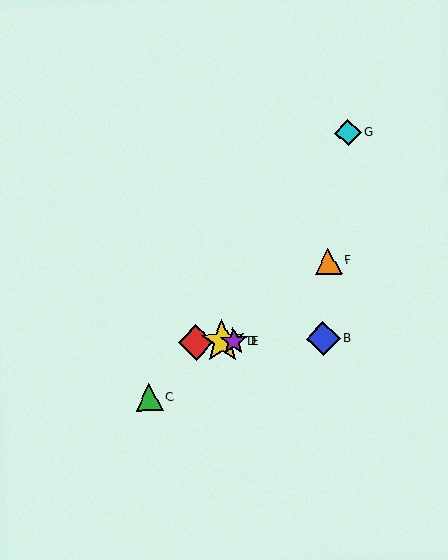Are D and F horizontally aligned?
No, D is at y≈342 and F is at y≈261.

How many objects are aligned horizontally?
4 objects (A, B, D, E) are aligned horizontally.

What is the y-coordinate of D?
Object D is at y≈342.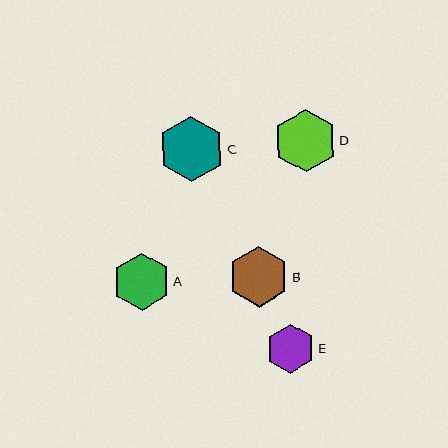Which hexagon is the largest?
Hexagon C is the largest with a size of approximately 65 pixels.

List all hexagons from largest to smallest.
From largest to smallest: C, D, B, A, E.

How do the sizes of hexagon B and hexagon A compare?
Hexagon B and hexagon A are approximately the same size.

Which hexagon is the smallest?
Hexagon E is the smallest with a size of approximately 49 pixels.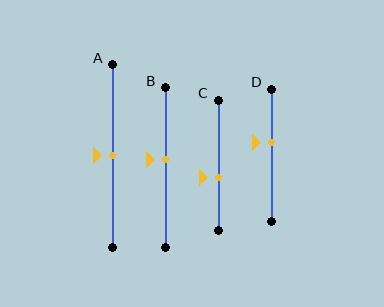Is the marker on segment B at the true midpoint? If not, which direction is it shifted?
No, the marker on segment B is shifted upward by about 5% of the segment length.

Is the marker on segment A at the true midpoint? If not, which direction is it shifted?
Yes, the marker on segment A is at the true midpoint.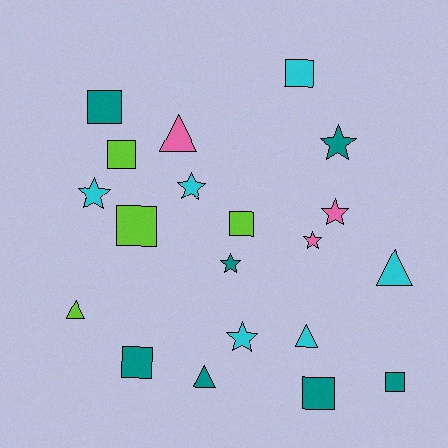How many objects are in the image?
There are 20 objects.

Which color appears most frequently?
Teal, with 7 objects.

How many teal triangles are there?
There is 1 teal triangle.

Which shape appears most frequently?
Square, with 8 objects.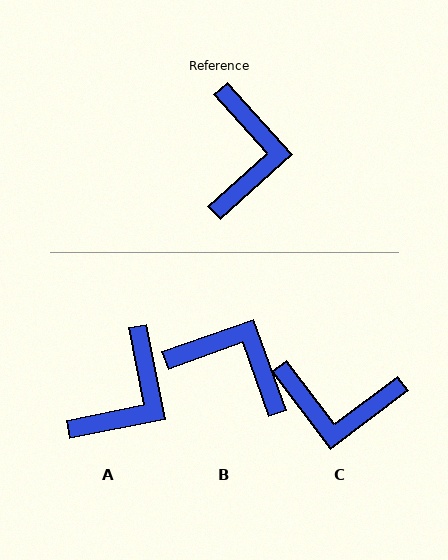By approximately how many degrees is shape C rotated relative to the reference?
Approximately 95 degrees clockwise.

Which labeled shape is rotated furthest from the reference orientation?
C, about 95 degrees away.